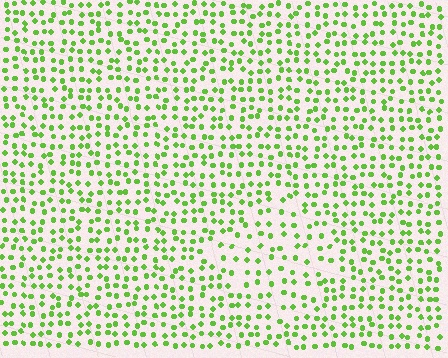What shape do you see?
I see a diamond.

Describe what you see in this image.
The image contains small lime elements arranged at two different densities. A diamond-shaped region is visible where the elements are less densely packed than the surrounding area.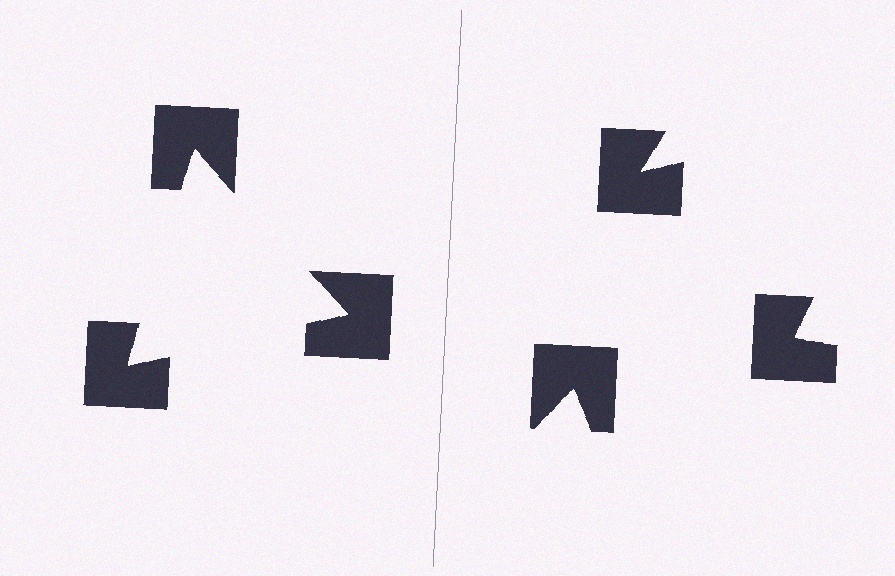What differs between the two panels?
The notched squares are positioned identically on both sides; only the wedge orientations differ. On the left they align to a triangle; on the right they are misaligned.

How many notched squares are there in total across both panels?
6 — 3 on each side.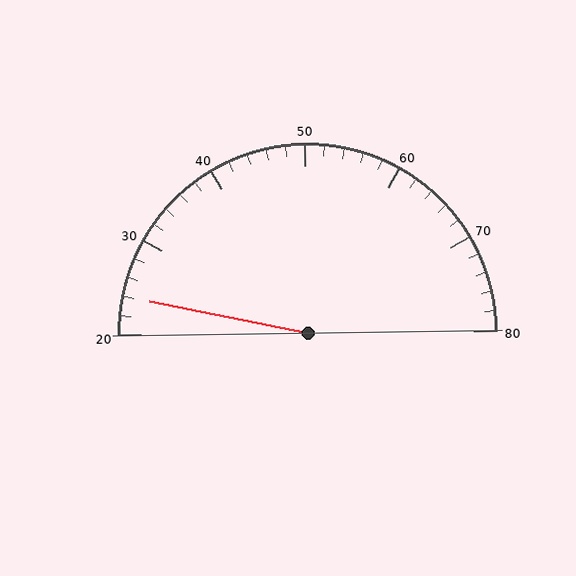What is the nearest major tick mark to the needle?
The nearest major tick mark is 20.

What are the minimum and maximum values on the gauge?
The gauge ranges from 20 to 80.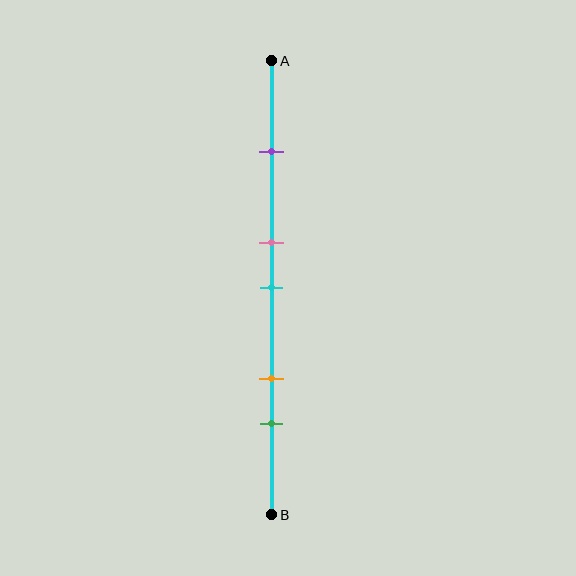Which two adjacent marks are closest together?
The pink and cyan marks are the closest adjacent pair.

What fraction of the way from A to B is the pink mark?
The pink mark is approximately 40% (0.4) of the way from A to B.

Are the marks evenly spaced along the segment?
No, the marks are not evenly spaced.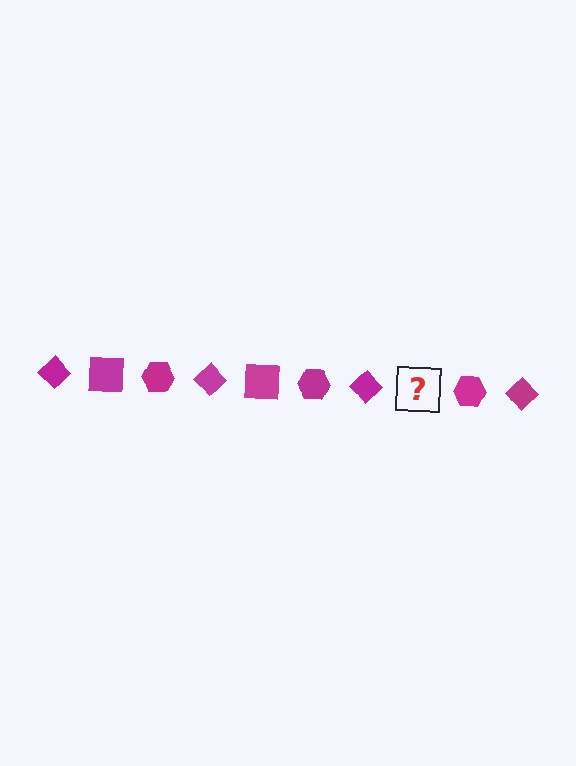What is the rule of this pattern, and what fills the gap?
The rule is that the pattern cycles through diamond, square, hexagon shapes in magenta. The gap should be filled with a magenta square.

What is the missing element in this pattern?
The missing element is a magenta square.